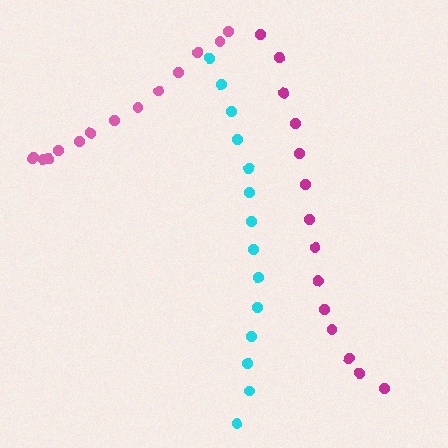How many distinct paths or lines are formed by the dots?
There are 3 distinct paths.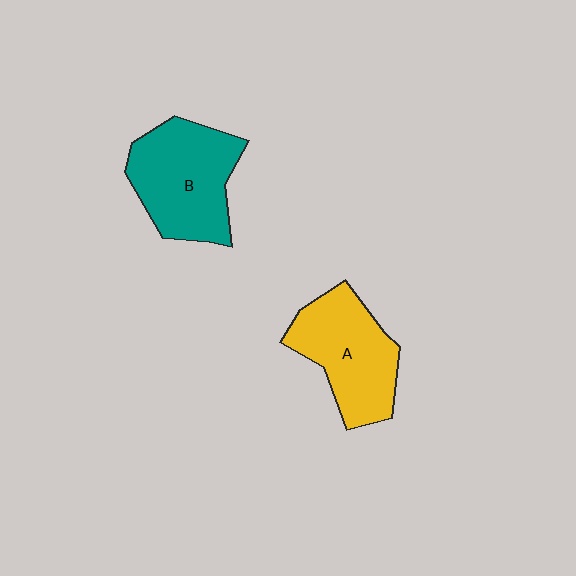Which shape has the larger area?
Shape B (teal).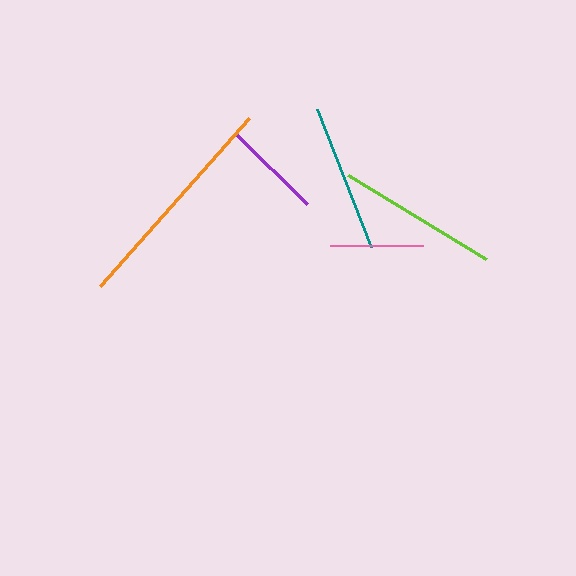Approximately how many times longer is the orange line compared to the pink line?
The orange line is approximately 2.4 times the length of the pink line.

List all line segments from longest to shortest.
From longest to shortest: orange, lime, teal, purple, pink.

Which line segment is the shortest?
The pink line is the shortest at approximately 94 pixels.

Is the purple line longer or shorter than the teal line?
The teal line is longer than the purple line.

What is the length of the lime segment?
The lime segment is approximately 161 pixels long.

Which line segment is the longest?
The orange line is the longest at approximately 224 pixels.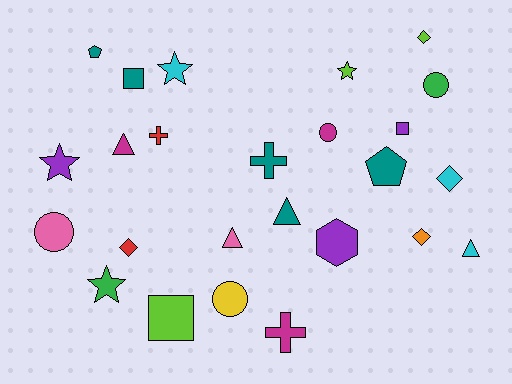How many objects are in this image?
There are 25 objects.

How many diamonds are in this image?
There are 4 diamonds.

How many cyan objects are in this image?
There are 3 cyan objects.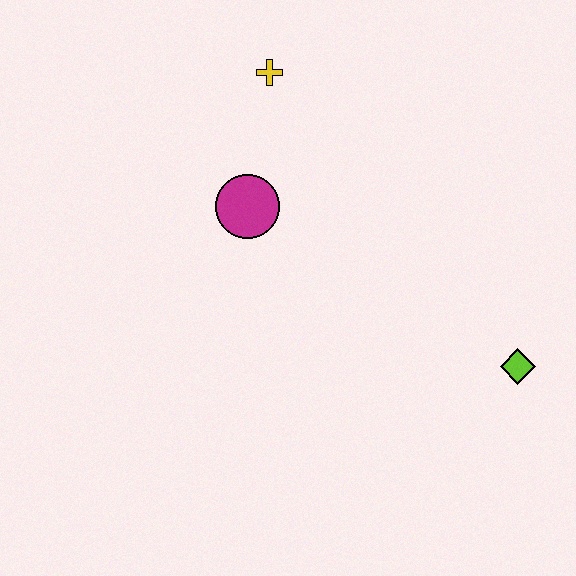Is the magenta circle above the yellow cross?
No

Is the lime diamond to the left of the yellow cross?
No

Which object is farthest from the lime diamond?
The yellow cross is farthest from the lime diamond.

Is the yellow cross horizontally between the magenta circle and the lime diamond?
Yes